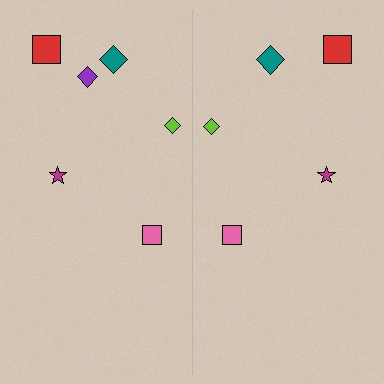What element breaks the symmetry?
A purple diamond is missing from the right side.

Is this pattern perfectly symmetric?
No, the pattern is not perfectly symmetric. A purple diamond is missing from the right side.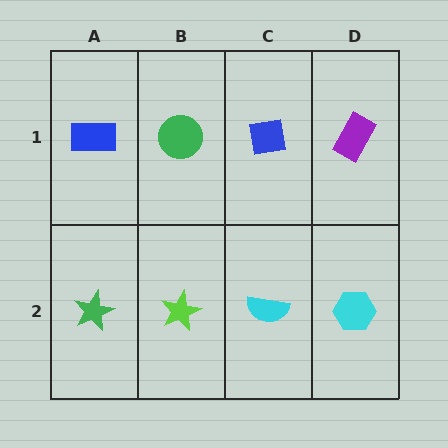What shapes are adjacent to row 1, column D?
A cyan hexagon (row 2, column D), a blue square (row 1, column C).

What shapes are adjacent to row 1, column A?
A green star (row 2, column A), a green circle (row 1, column B).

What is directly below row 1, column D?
A cyan hexagon.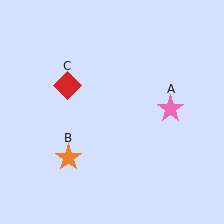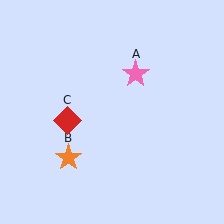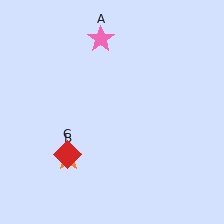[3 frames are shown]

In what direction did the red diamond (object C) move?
The red diamond (object C) moved down.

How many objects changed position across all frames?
2 objects changed position: pink star (object A), red diamond (object C).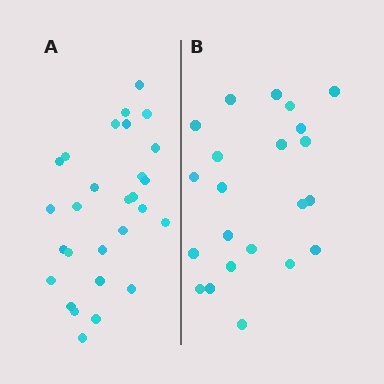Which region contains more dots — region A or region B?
Region A (the left region) has more dots.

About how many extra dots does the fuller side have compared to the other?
Region A has about 6 more dots than region B.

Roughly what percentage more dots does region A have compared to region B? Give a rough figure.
About 25% more.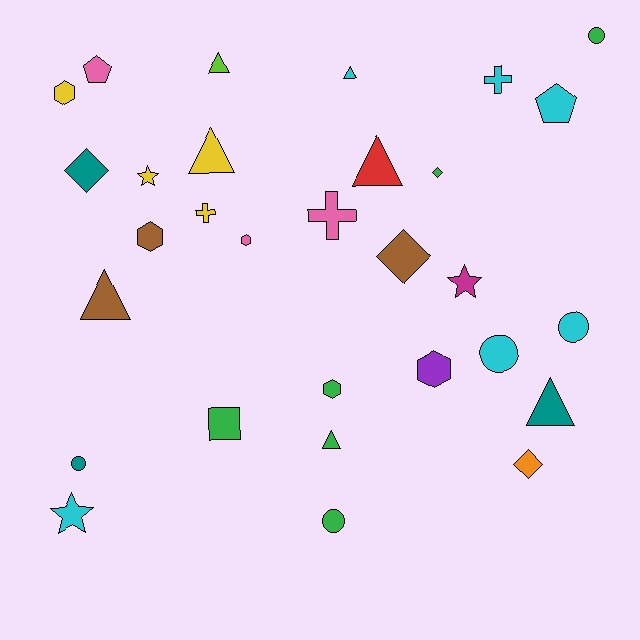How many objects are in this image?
There are 30 objects.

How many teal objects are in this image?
There are 3 teal objects.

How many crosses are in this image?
There are 3 crosses.